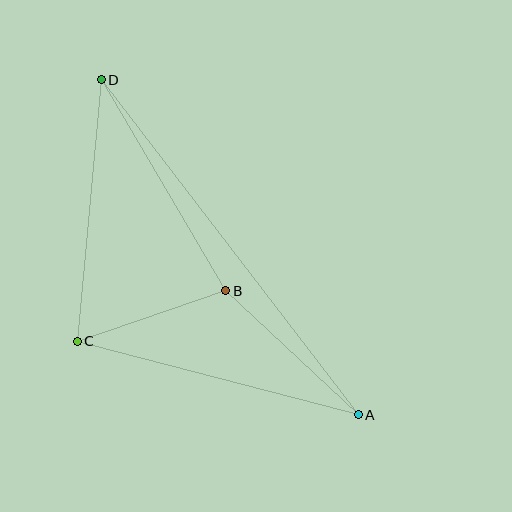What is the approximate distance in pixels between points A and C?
The distance between A and C is approximately 291 pixels.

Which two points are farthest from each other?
Points A and D are farthest from each other.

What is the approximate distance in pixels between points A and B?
The distance between A and B is approximately 182 pixels.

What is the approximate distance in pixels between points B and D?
The distance between B and D is approximately 245 pixels.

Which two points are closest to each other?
Points B and C are closest to each other.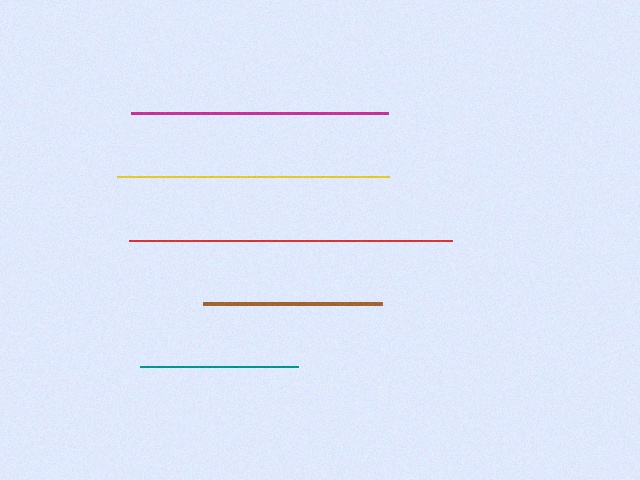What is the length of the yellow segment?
The yellow segment is approximately 272 pixels long.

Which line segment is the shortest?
The teal line is the shortest at approximately 158 pixels.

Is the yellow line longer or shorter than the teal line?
The yellow line is longer than the teal line.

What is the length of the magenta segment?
The magenta segment is approximately 257 pixels long.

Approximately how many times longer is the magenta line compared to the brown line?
The magenta line is approximately 1.4 times the length of the brown line.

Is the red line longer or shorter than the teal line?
The red line is longer than the teal line.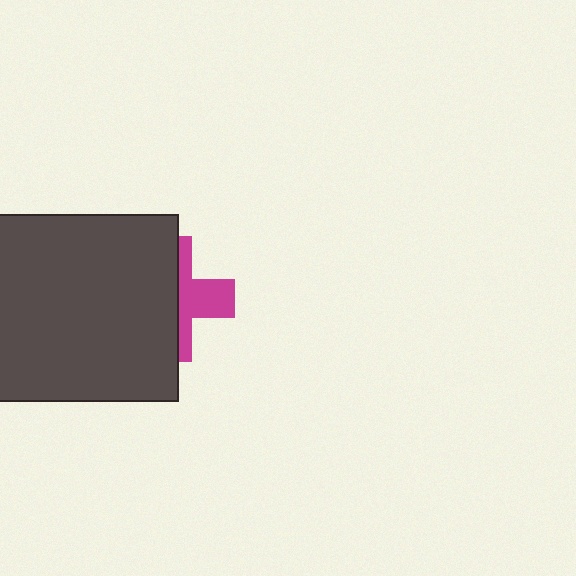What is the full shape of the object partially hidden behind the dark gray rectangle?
The partially hidden object is a magenta cross.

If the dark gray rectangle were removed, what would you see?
You would see the complete magenta cross.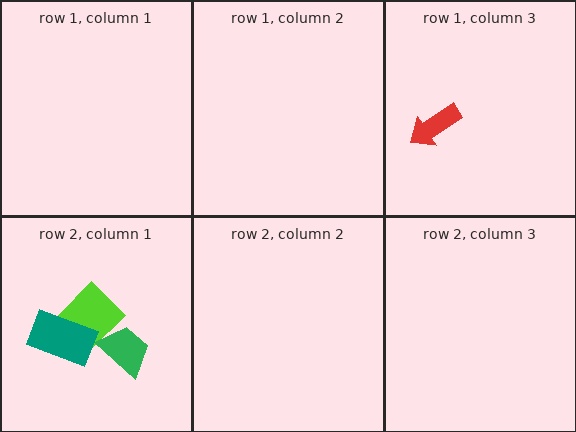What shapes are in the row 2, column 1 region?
The lime diamond, the green trapezoid, the teal rectangle.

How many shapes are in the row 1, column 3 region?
1.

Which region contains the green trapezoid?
The row 2, column 1 region.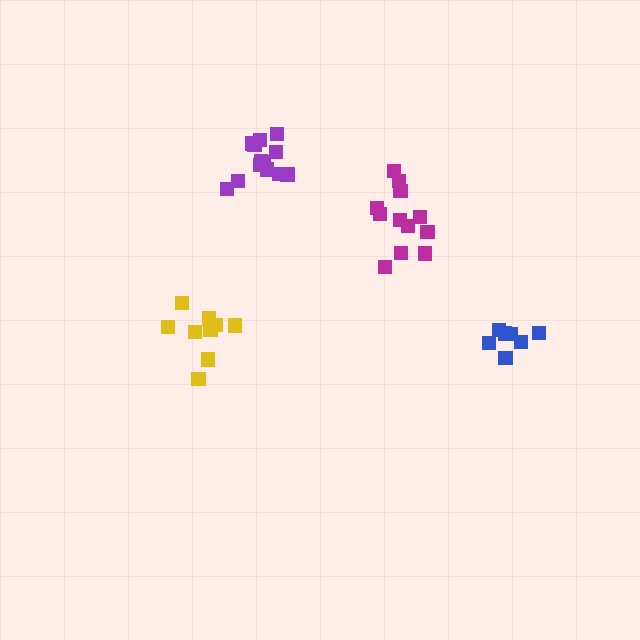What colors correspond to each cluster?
The clusters are colored: magenta, purple, yellow, blue.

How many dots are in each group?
Group 1: 12 dots, Group 2: 13 dots, Group 3: 9 dots, Group 4: 7 dots (41 total).